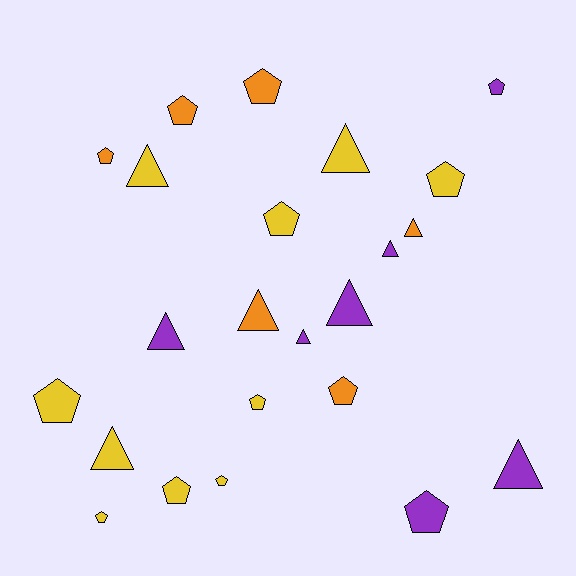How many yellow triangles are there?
There are 3 yellow triangles.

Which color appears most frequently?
Yellow, with 10 objects.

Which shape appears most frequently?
Pentagon, with 13 objects.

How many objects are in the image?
There are 23 objects.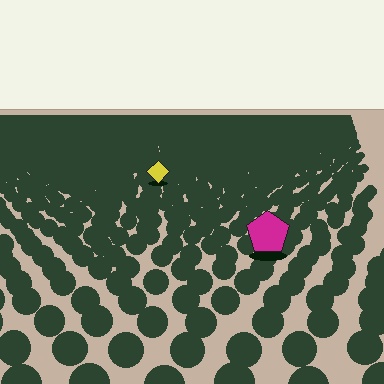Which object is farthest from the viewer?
The yellow diamond is farthest from the viewer. It appears smaller and the ground texture around it is denser.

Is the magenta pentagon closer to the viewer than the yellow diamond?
Yes. The magenta pentagon is closer — you can tell from the texture gradient: the ground texture is coarser near it.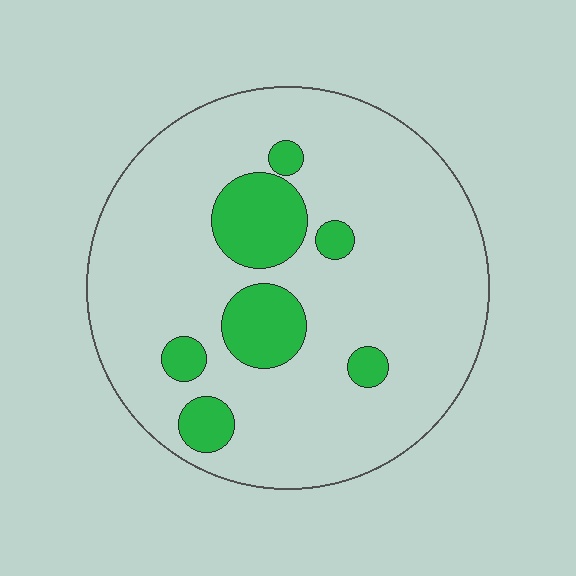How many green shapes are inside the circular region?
7.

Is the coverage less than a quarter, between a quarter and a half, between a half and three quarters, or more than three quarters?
Less than a quarter.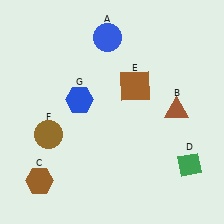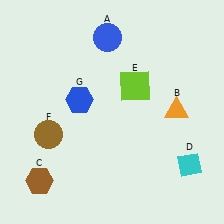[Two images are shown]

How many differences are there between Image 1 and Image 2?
There are 3 differences between the two images.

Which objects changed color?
B changed from brown to orange. D changed from green to cyan. E changed from brown to lime.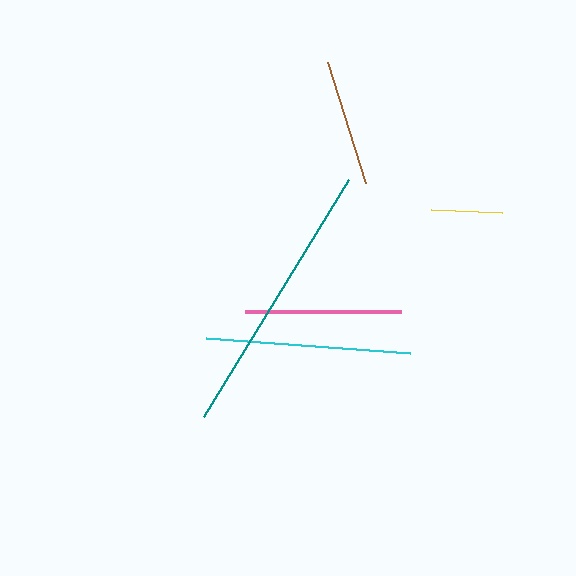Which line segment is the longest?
The teal line is the longest at approximately 278 pixels.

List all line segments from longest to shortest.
From longest to shortest: teal, cyan, pink, brown, yellow.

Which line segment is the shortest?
The yellow line is the shortest at approximately 71 pixels.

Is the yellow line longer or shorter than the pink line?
The pink line is longer than the yellow line.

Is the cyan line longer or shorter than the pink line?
The cyan line is longer than the pink line.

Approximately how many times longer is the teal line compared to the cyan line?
The teal line is approximately 1.4 times the length of the cyan line.